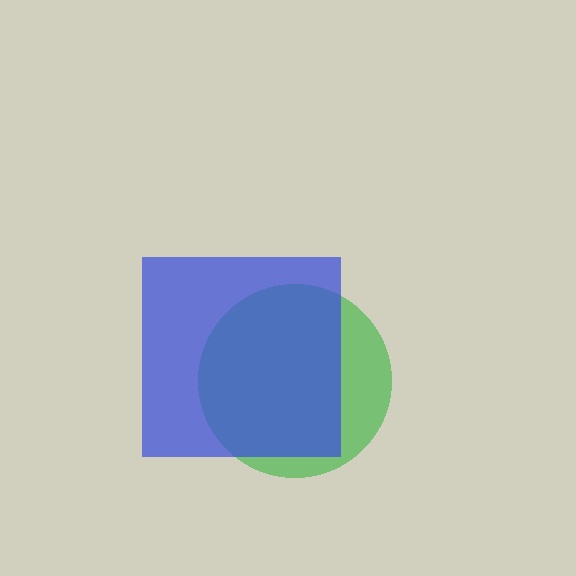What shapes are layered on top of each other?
The layered shapes are: a green circle, a blue square.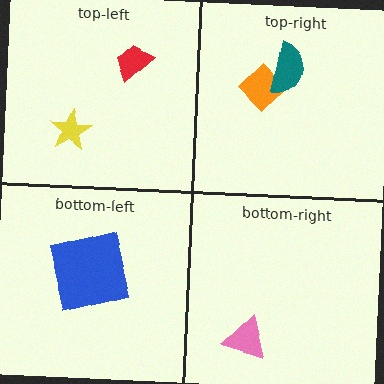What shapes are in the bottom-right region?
The pink triangle.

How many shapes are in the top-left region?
2.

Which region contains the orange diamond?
The top-right region.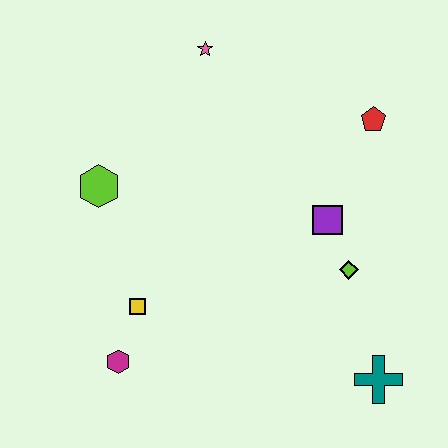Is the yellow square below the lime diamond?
Yes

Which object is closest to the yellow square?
The magenta hexagon is closest to the yellow square.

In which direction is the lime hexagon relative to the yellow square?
The lime hexagon is above the yellow square.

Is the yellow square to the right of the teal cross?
No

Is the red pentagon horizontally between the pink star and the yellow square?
No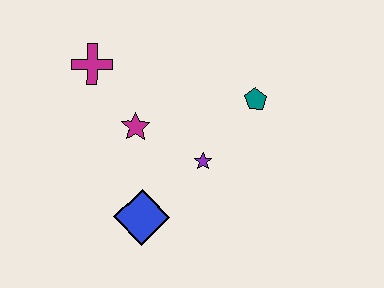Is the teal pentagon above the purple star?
Yes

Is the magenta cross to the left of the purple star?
Yes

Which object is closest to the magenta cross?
The magenta star is closest to the magenta cross.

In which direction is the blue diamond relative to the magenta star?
The blue diamond is below the magenta star.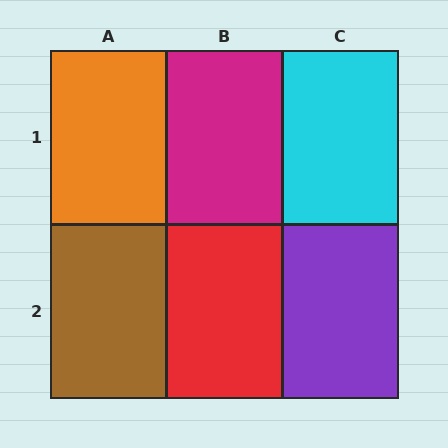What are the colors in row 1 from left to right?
Orange, magenta, cyan.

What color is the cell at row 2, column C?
Purple.